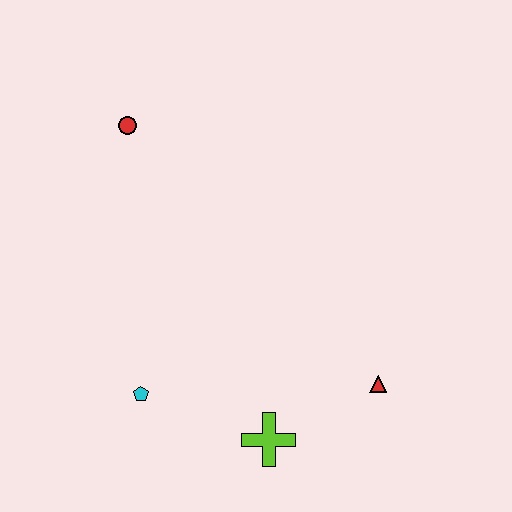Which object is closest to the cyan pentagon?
The lime cross is closest to the cyan pentagon.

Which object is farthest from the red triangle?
The red circle is farthest from the red triangle.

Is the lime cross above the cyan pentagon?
No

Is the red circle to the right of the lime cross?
No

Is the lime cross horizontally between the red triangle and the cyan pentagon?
Yes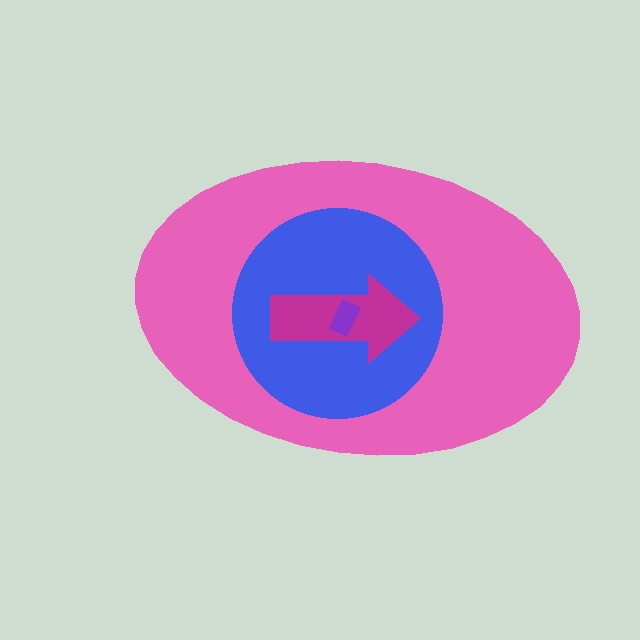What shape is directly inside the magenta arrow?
The purple rectangle.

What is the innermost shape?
The purple rectangle.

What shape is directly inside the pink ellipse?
The blue circle.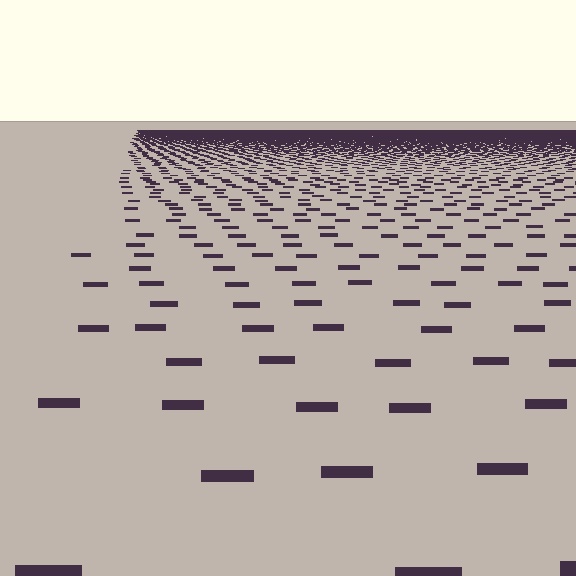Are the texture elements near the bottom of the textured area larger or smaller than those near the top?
Larger. Near the bottom, elements are closer to the viewer and appear at a bigger on-screen size.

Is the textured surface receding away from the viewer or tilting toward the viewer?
The surface is receding away from the viewer. Texture elements get smaller and denser toward the top.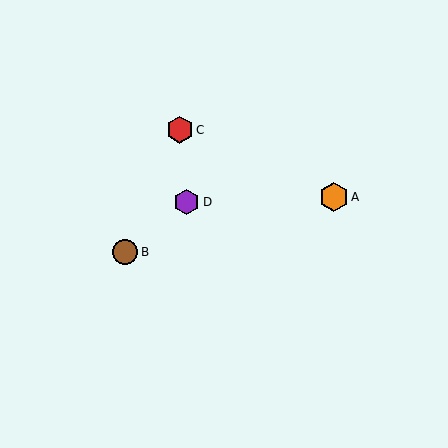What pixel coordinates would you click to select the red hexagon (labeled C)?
Click at (180, 130) to select the red hexagon C.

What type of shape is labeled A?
Shape A is an orange hexagon.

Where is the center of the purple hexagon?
The center of the purple hexagon is at (187, 202).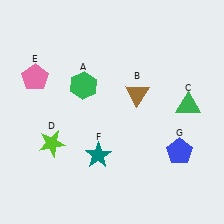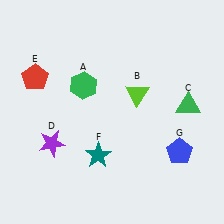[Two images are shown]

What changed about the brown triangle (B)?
In Image 1, B is brown. In Image 2, it changed to lime.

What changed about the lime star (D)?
In Image 1, D is lime. In Image 2, it changed to purple.